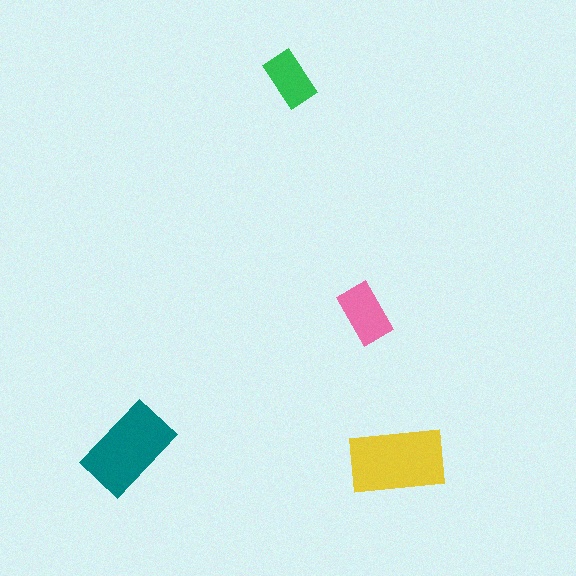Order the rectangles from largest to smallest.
the yellow one, the teal one, the pink one, the green one.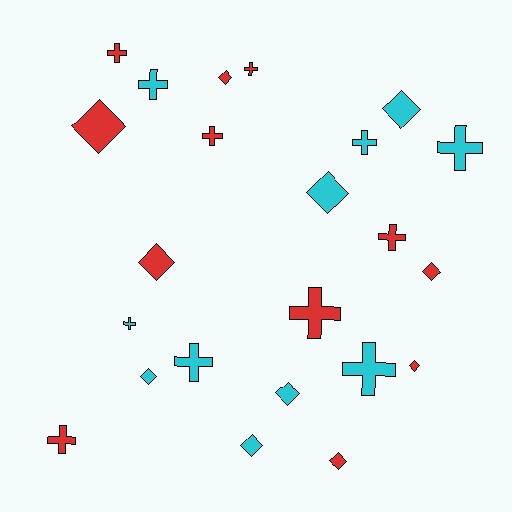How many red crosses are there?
There are 6 red crosses.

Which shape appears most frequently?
Cross, with 12 objects.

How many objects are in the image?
There are 23 objects.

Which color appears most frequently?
Red, with 12 objects.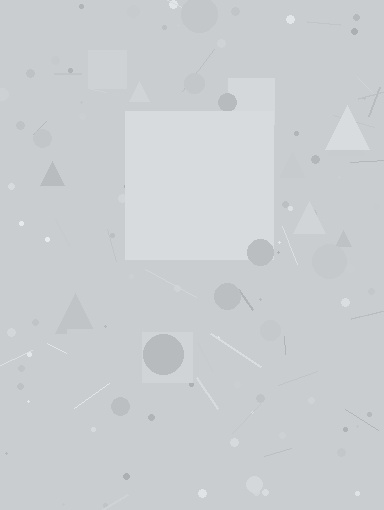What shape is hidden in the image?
A square is hidden in the image.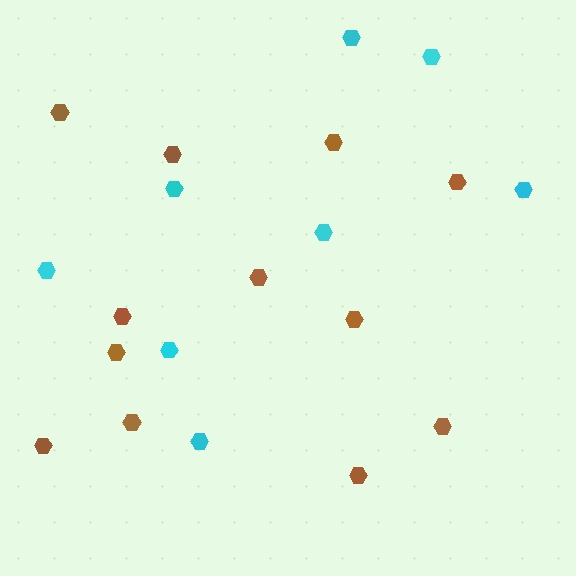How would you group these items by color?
There are 2 groups: one group of cyan hexagons (8) and one group of brown hexagons (12).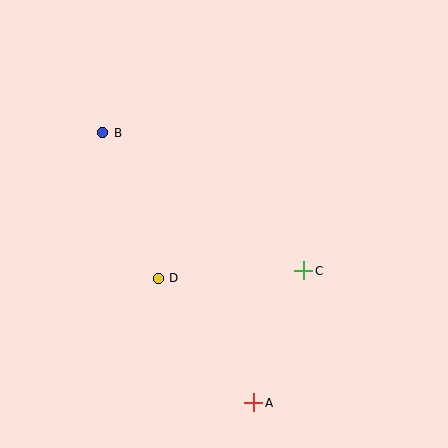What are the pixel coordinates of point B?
Point B is at (103, 133).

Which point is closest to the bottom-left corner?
Point D is closest to the bottom-left corner.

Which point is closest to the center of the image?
Point D at (158, 278) is closest to the center.